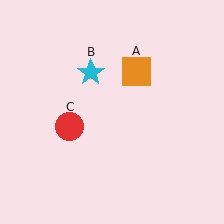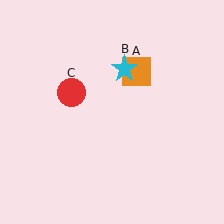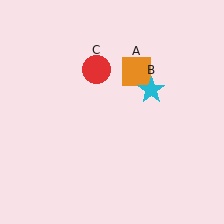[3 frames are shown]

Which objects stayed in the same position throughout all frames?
Orange square (object A) remained stationary.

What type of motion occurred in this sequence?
The cyan star (object B), red circle (object C) rotated clockwise around the center of the scene.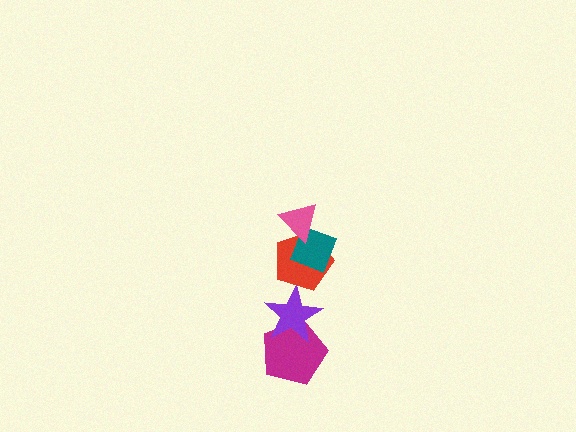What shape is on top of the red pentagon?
The teal diamond is on top of the red pentagon.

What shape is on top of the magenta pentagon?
The purple star is on top of the magenta pentagon.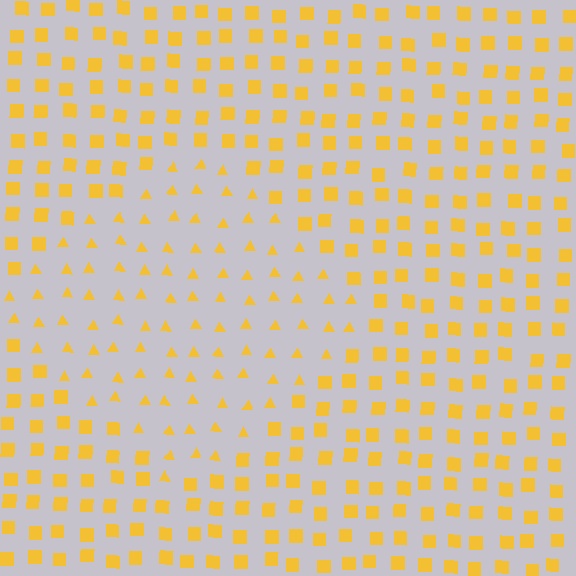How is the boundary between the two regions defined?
The boundary is defined by a change in element shape: triangles inside vs. squares outside. All elements share the same color and spacing.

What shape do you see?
I see a diamond.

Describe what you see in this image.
The image is filled with small yellow elements arranged in a uniform grid. A diamond-shaped region contains triangles, while the surrounding area contains squares. The boundary is defined purely by the change in element shape.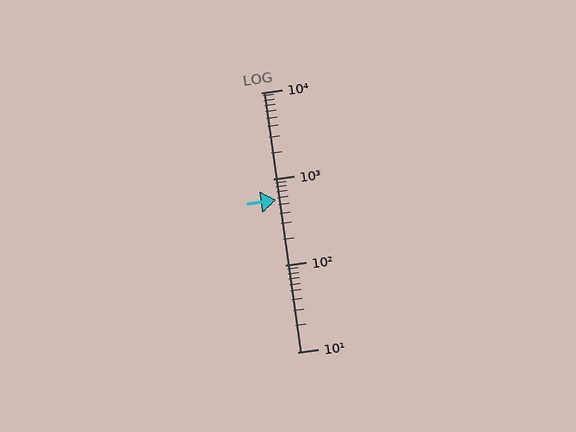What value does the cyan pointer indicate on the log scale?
The pointer indicates approximately 570.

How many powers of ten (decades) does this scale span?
The scale spans 3 decades, from 10 to 10000.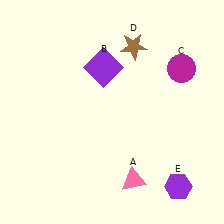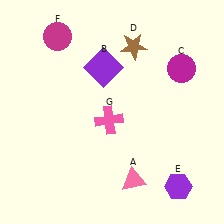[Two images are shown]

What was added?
A magenta circle (F), a pink cross (G) were added in Image 2.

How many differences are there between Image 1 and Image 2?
There are 2 differences between the two images.